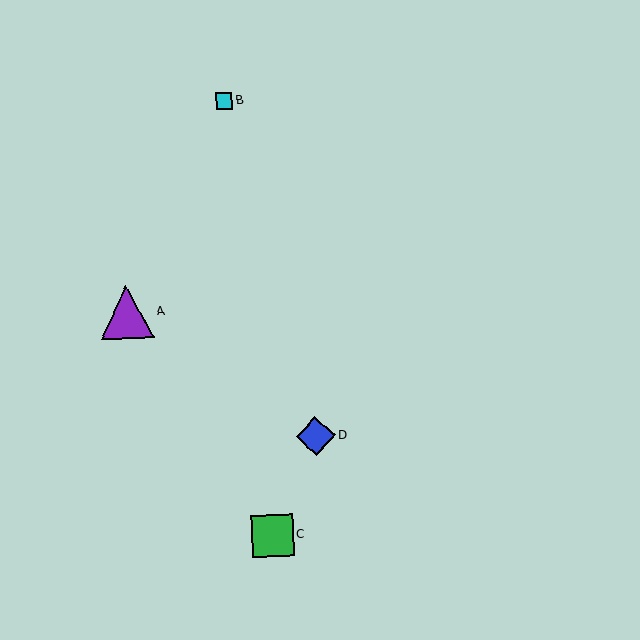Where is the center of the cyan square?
The center of the cyan square is at (224, 101).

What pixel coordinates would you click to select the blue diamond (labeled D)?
Click at (316, 436) to select the blue diamond D.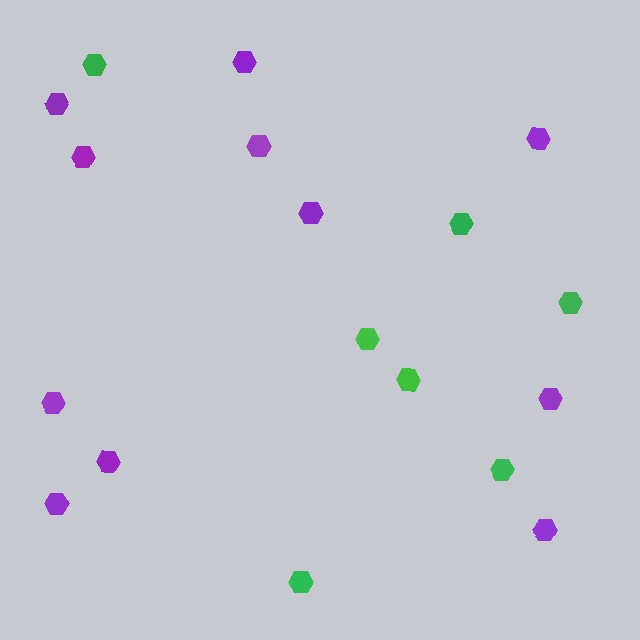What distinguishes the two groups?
There are 2 groups: one group of purple hexagons (11) and one group of green hexagons (7).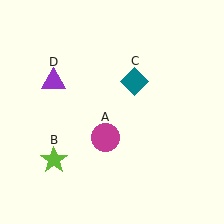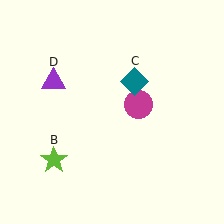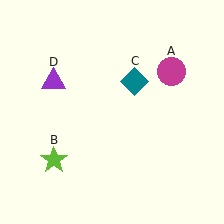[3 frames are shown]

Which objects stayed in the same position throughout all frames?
Lime star (object B) and teal diamond (object C) and purple triangle (object D) remained stationary.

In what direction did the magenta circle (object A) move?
The magenta circle (object A) moved up and to the right.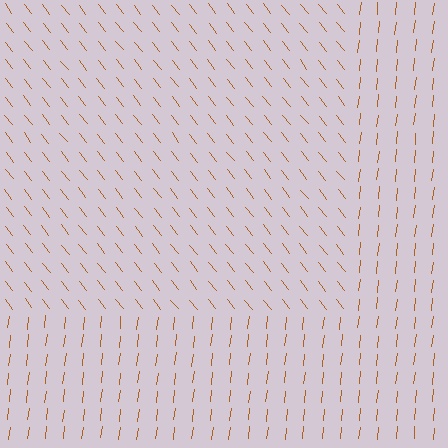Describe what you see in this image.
The image is filled with small brown line segments. A rectangle region in the image has lines oriented differently from the surrounding lines, creating a visible texture boundary.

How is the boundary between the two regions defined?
The boundary is defined purely by a change in line orientation (approximately 45 degrees difference). All lines are the same color and thickness.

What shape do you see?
I see a rectangle.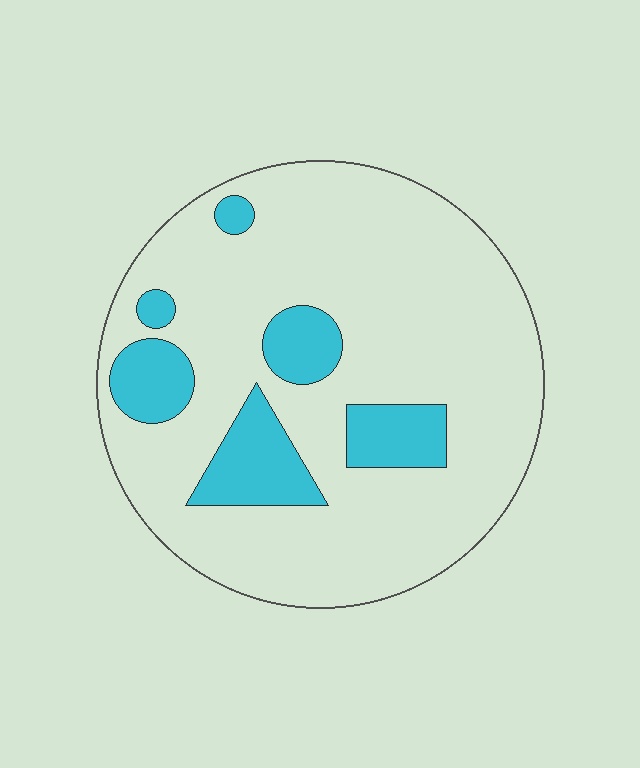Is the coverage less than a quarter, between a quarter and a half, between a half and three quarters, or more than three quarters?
Less than a quarter.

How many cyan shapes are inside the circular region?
6.